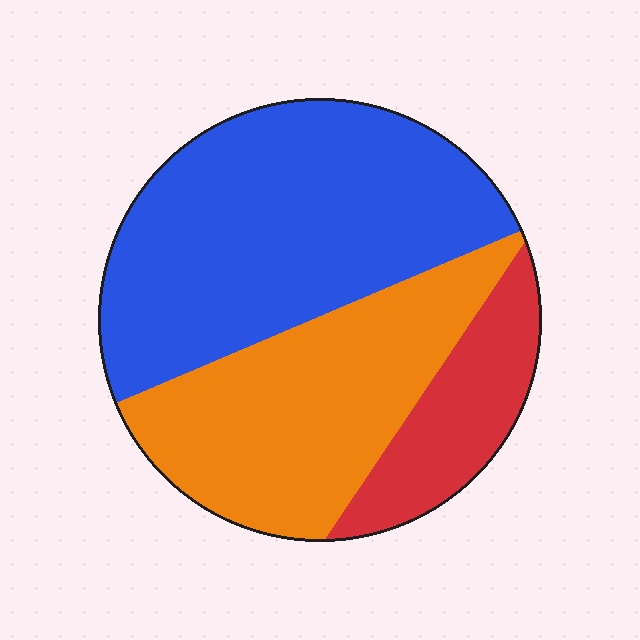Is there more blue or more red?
Blue.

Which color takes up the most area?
Blue, at roughly 50%.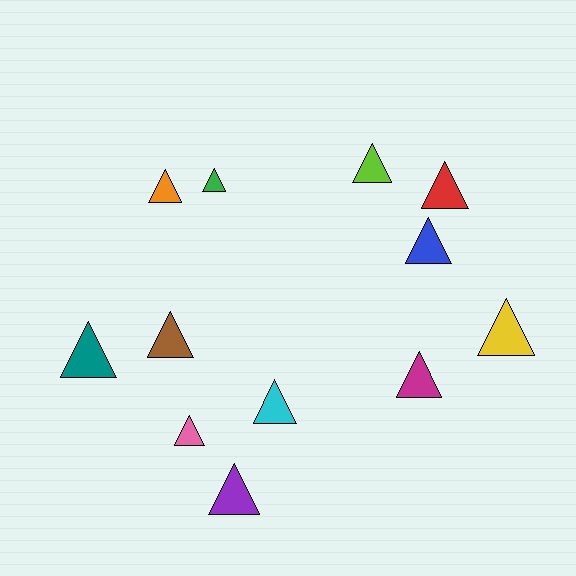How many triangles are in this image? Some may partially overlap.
There are 12 triangles.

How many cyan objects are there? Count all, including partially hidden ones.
There is 1 cyan object.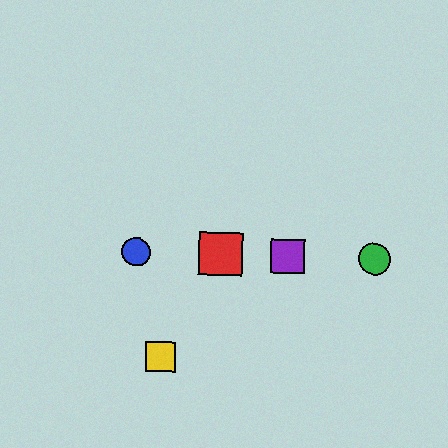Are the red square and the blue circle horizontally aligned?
Yes, both are at y≈254.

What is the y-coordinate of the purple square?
The purple square is at y≈256.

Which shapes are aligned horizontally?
The red square, the blue circle, the green circle, the purple square are aligned horizontally.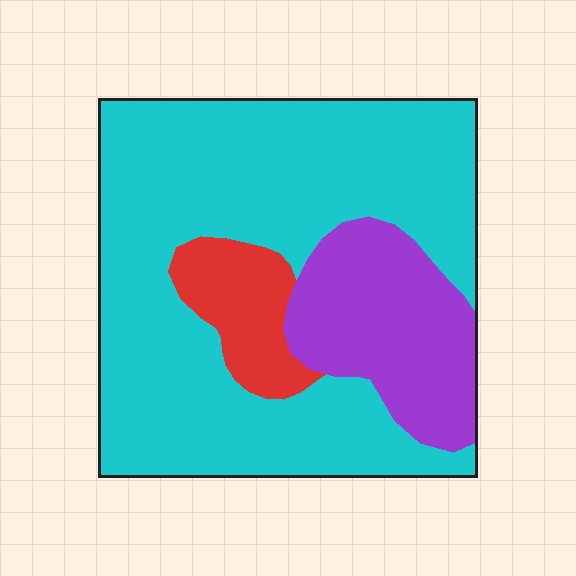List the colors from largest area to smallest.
From largest to smallest: cyan, purple, red.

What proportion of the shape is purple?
Purple covers around 20% of the shape.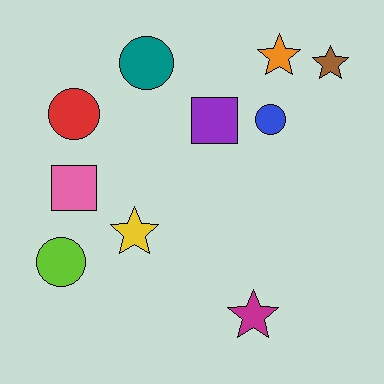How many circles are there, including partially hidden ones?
There are 4 circles.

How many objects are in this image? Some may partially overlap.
There are 10 objects.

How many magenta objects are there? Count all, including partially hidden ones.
There is 1 magenta object.